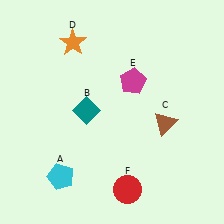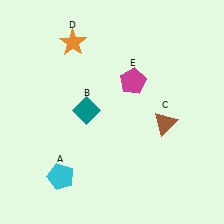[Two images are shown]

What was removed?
The red circle (F) was removed in Image 2.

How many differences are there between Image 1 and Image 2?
There is 1 difference between the two images.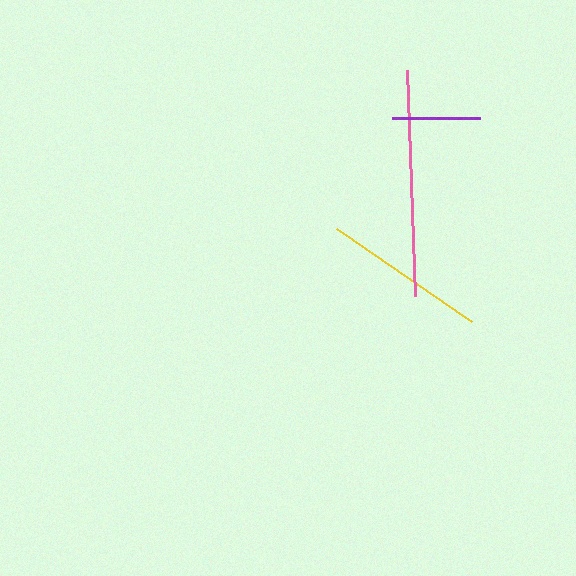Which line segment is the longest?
The pink line is the longest at approximately 226 pixels.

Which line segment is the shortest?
The purple line is the shortest at approximately 88 pixels.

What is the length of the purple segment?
The purple segment is approximately 88 pixels long.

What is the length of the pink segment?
The pink segment is approximately 226 pixels long.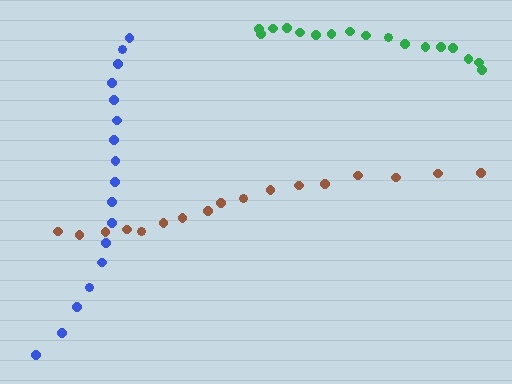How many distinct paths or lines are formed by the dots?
There are 3 distinct paths.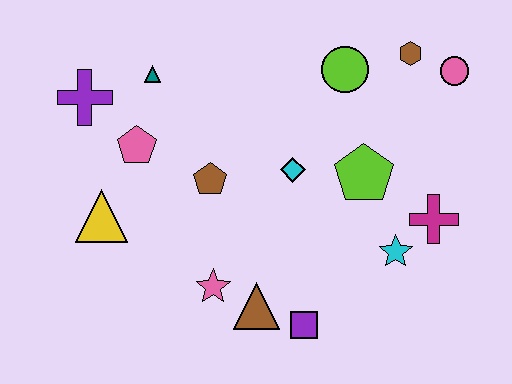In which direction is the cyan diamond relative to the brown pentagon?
The cyan diamond is to the right of the brown pentagon.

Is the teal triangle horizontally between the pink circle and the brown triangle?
No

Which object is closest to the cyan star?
The magenta cross is closest to the cyan star.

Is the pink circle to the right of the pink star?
Yes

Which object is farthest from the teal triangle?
The magenta cross is farthest from the teal triangle.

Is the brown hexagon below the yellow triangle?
No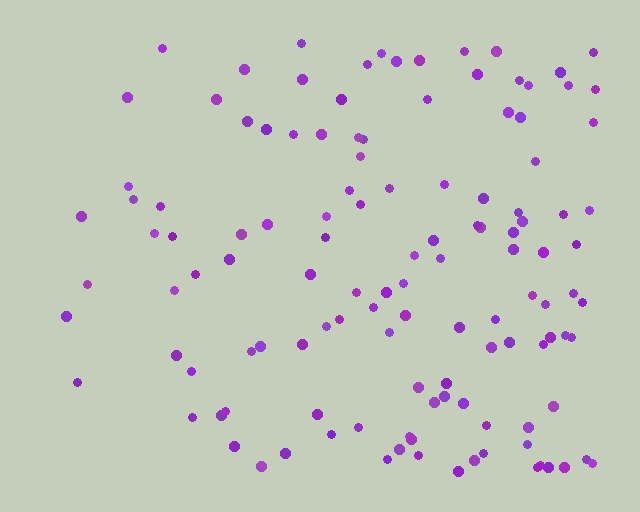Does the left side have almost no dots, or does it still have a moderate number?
Still a moderate number, just noticeably fewer than the right.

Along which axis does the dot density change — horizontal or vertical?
Horizontal.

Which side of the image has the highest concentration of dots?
The right.